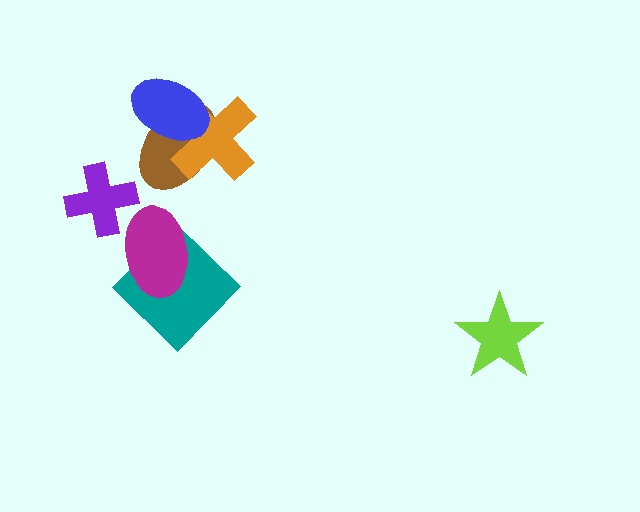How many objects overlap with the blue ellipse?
2 objects overlap with the blue ellipse.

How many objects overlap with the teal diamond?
1 object overlaps with the teal diamond.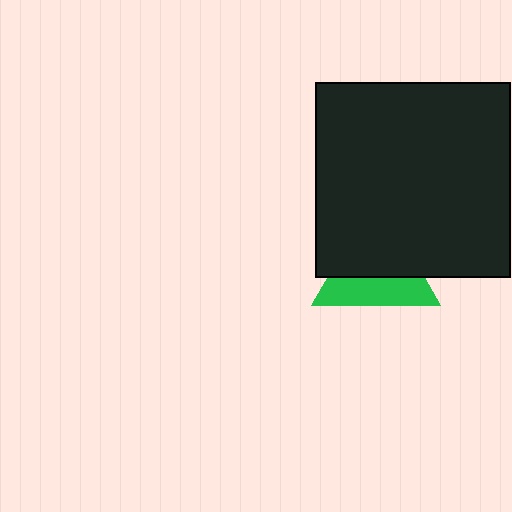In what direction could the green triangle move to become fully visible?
The green triangle could move down. That would shift it out from behind the black square entirely.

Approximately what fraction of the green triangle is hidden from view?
Roughly 57% of the green triangle is hidden behind the black square.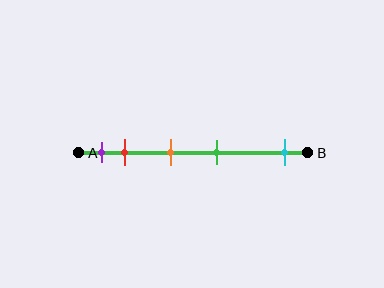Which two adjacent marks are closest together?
The purple and red marks are the closest adjacent pair.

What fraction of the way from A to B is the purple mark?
The purple mark is approximately 10% (0.1) of the way from A to B.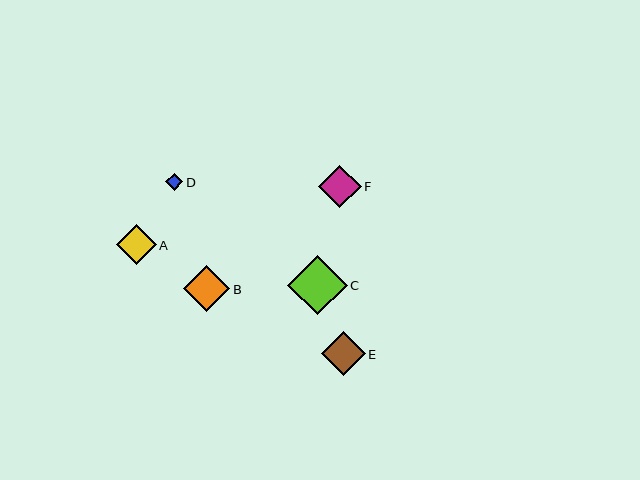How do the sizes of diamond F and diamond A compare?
Diamond F and diamond A are approximately the same size.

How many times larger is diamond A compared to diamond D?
Diamond A is approximately 2.3 times the size of diamond D.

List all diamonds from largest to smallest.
From largest to smallest: C, B, E, F, A, D.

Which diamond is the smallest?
Diamond D is the smallest with a size of approximately 17 pixels.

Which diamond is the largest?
Diamond C is the largest with a size of approximately 59 pixels.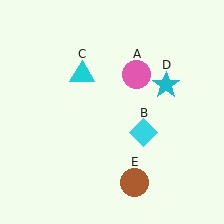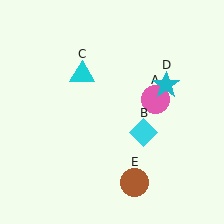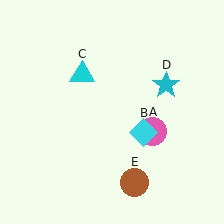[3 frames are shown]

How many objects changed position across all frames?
1 object changed position: pink circle (object A).